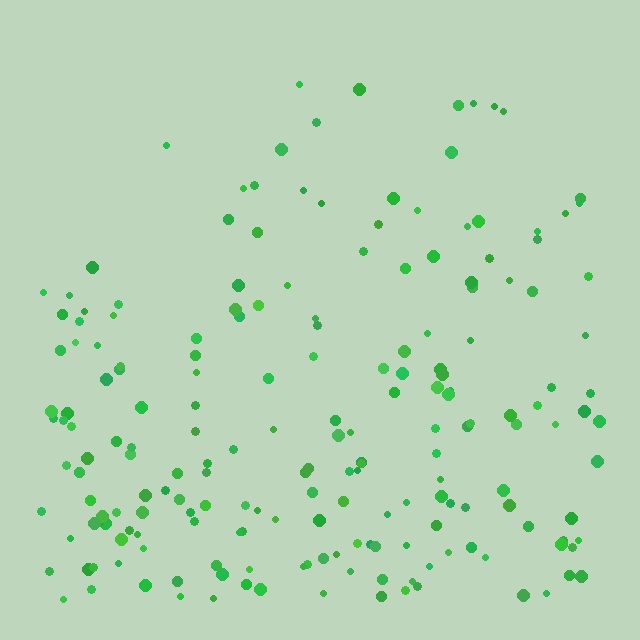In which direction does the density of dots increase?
From top to bottom, with the bottom side densest.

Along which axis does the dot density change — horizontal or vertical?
Vertical.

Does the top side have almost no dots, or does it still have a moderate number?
Still a moderate number, just noticeably fewer than the bottom.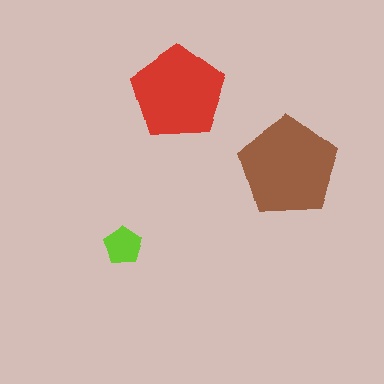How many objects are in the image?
There are 3 objects in the image.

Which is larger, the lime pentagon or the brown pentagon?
The brown one.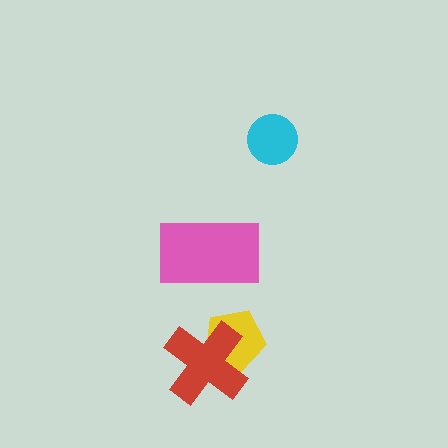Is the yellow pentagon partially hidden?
Yes, it is partially covered by another shape.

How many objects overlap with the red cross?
1 object overlaps with the red cross.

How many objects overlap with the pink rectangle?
0 objects overlap with the pink rectangle.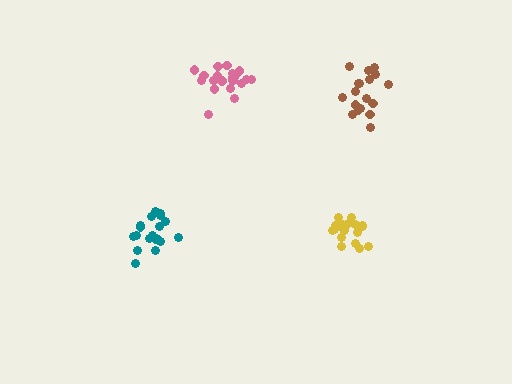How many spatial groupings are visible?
There are 4 spatial groupings.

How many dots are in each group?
Group 1: 18 dots, Group 2: 20 dots, Group 3: 19 dots, Group 4: 21 dots (78 total).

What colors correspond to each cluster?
The clusters are colored: brown, teal, yellow, pink.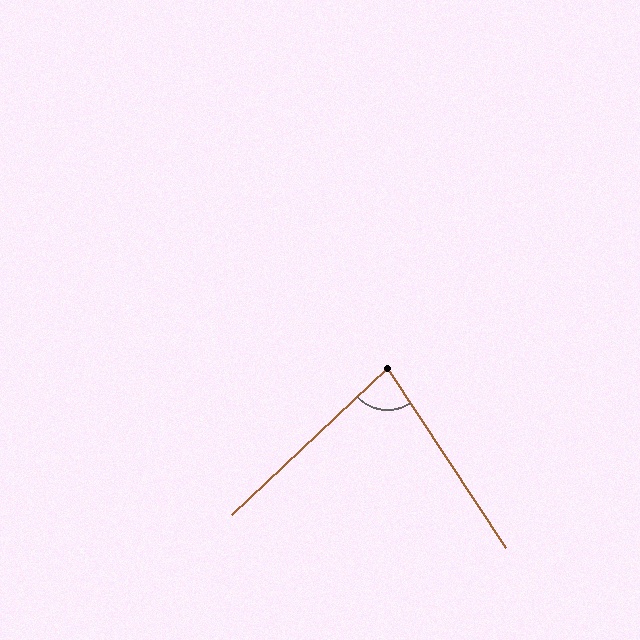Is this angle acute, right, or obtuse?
It is acute.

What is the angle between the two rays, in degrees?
Approximately 80 degrees.